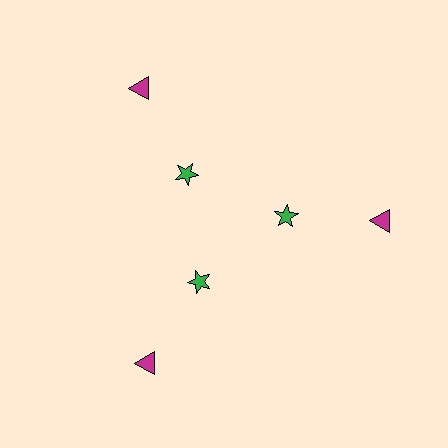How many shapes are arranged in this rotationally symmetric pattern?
There are 6 shapes, arranged in 3 groups of 2.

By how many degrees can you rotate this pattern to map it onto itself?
The pattern maps onto itself every 120 degrees of rotation.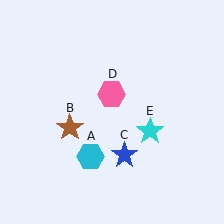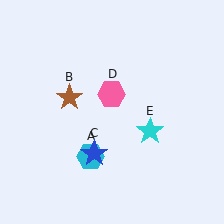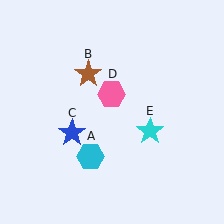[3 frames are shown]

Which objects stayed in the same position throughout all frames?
Cyan hexagon (object A) and pink hexagon (object D) and cyan star (object E) remained stationary.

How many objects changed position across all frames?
2 objects changed position: brown star (object B), blue star (object C).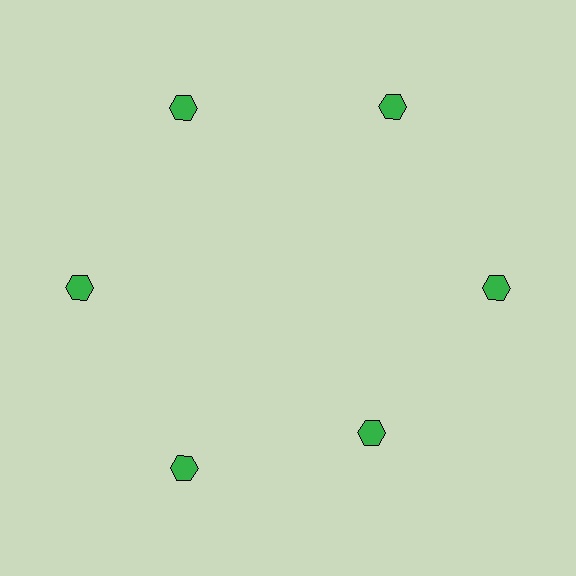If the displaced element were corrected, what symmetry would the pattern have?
It would have 6-fold rotational symmetry — the pattern would map onto itself every 60 degrees.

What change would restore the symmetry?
The symmetry would be restored by moving it outward, back onto the ring so that all 6 hexagons sit at equal angles and equal distance from the center.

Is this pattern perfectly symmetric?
No. The 6 green hexagons are arranged in a ring, but one element near the 5 o'clock position is pulled inward toward the center, breaking the 6-fold rotational symmetry.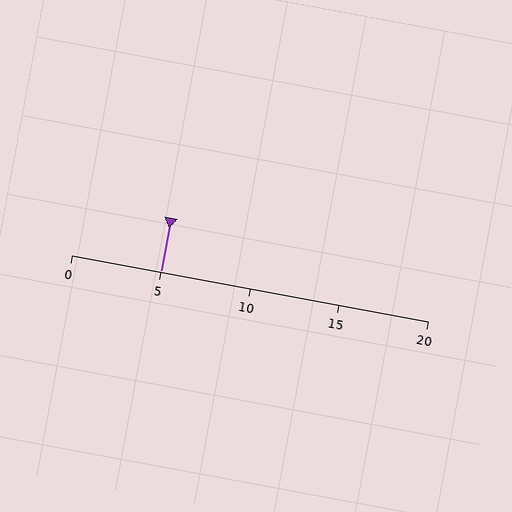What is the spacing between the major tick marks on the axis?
The major ticks are spaced 5 apart.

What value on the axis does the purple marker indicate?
The marker indicates approximately 5.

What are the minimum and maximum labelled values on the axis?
The axis runs from 0 to 20.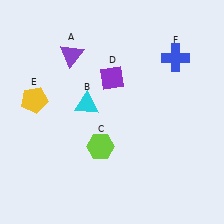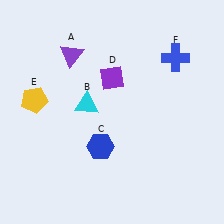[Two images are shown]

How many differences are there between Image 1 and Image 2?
There is 1 difference between the two images.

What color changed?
The hexagon (C) changed from lime in Image 1 to blue in Image 2.